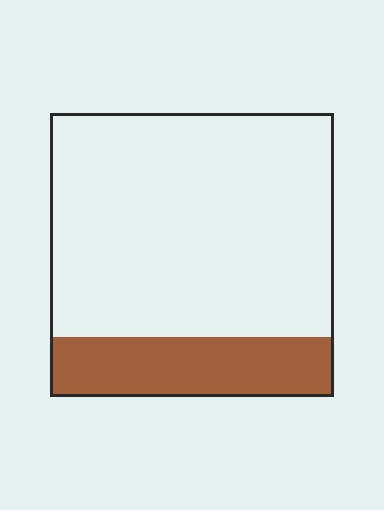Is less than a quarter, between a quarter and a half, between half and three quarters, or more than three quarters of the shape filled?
Less than a quarter.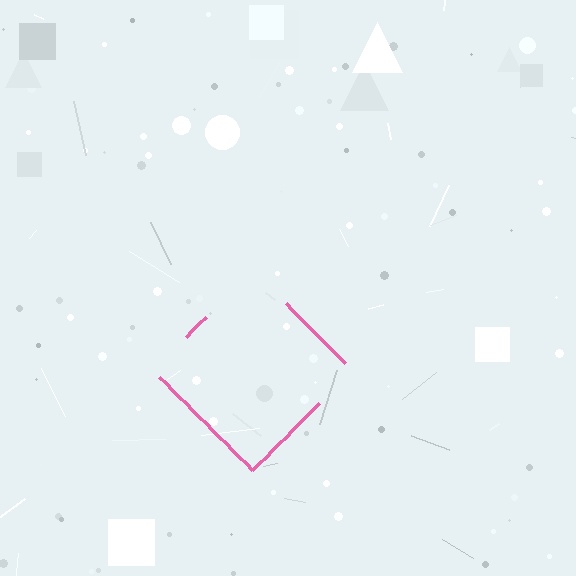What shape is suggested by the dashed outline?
The dashed outline suggests a diamond.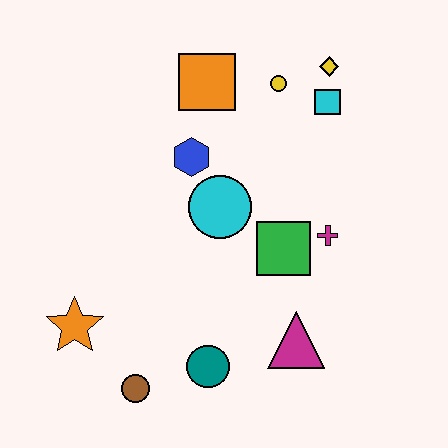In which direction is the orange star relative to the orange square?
The orange star is below the orange square.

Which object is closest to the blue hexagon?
The cyan circle is closest to the blue hexagon.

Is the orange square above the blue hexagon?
Yes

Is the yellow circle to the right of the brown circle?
Yes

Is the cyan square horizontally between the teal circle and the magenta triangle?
No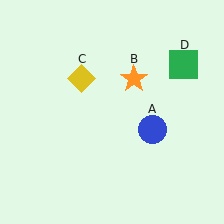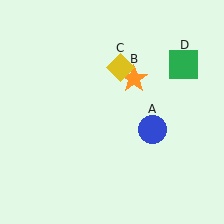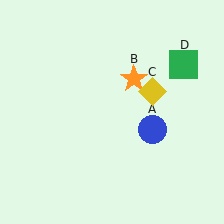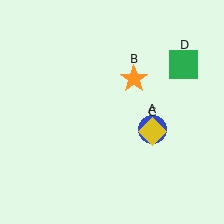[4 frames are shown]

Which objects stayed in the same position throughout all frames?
Blue circle (object A) and orange star (object B) and green square (object D) remained stationary.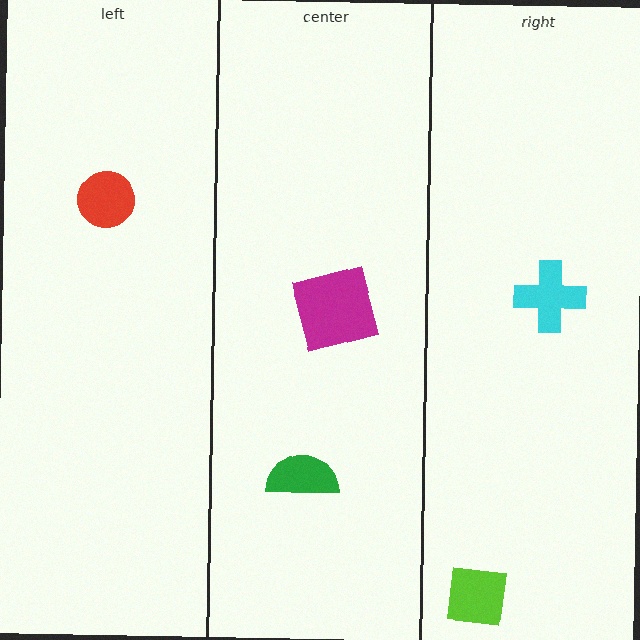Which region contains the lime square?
The right region.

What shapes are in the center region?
The magenta square, the green semicircle.